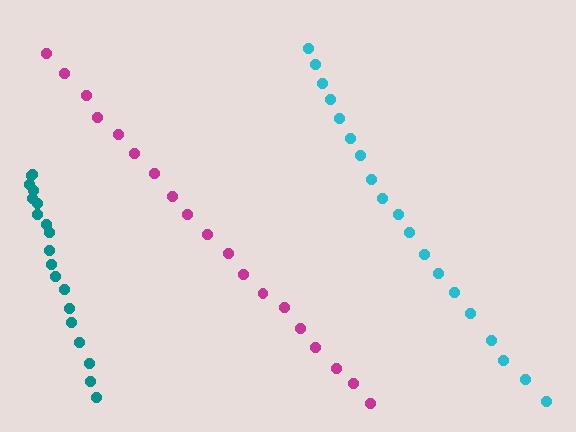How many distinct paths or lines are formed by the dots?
There are 3 distinct paths.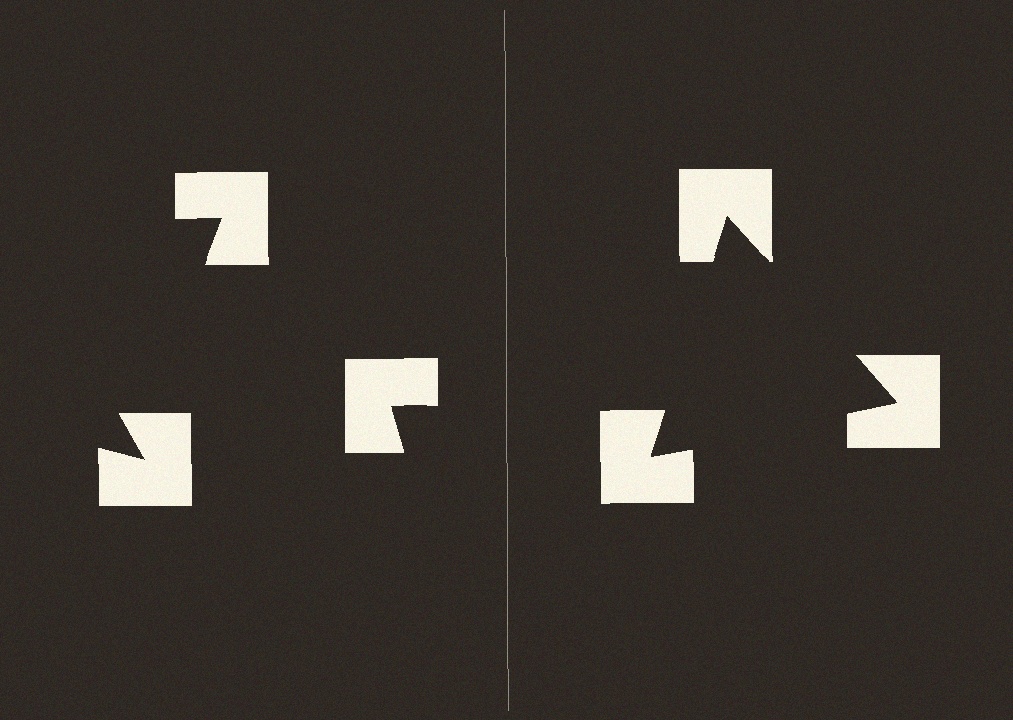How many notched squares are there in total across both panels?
6 — 3 on each side.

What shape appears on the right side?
An illusory triangle.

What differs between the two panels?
The notched squares are positioned identically on both sides; only the wedge orientations differ. On the right they align to a triangle; on the left they are misaligned.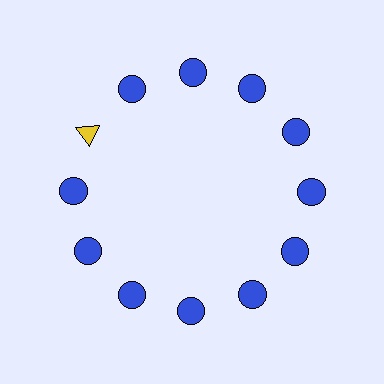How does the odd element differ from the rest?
It differs in both color (yellow instead of blue) and shape (triangle instead of circle).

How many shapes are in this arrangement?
There are 12 shapes arranged in a ring pattern.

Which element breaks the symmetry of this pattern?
The yellow triangle at roughly the 10 o'clock position breaks the symmetry. All other shapes are blue circles.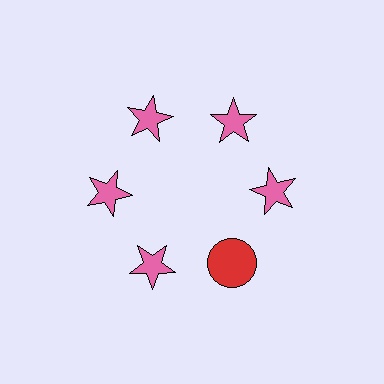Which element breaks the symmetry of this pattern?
The red circle at roughly the 5 o'clock position breaks the symmetry. All other shapes are pink stars.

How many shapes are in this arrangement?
There are 6 shapes arranged in a ring pattern.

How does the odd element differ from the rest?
It differs in both color (red instead of pink) and shape (circle instead of star).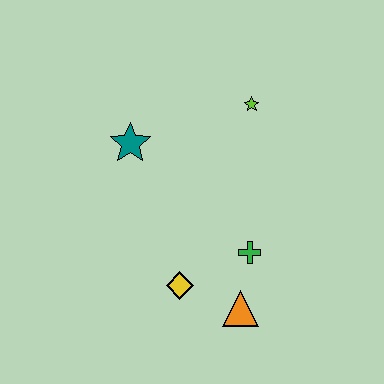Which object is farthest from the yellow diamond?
The lime star is farthest from the yellow diamond.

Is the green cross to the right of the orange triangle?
Yes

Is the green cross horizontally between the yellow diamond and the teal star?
No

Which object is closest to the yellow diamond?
The orange triangle is closest to the yellow diamond.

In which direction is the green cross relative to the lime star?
The green cross is below the lime star.